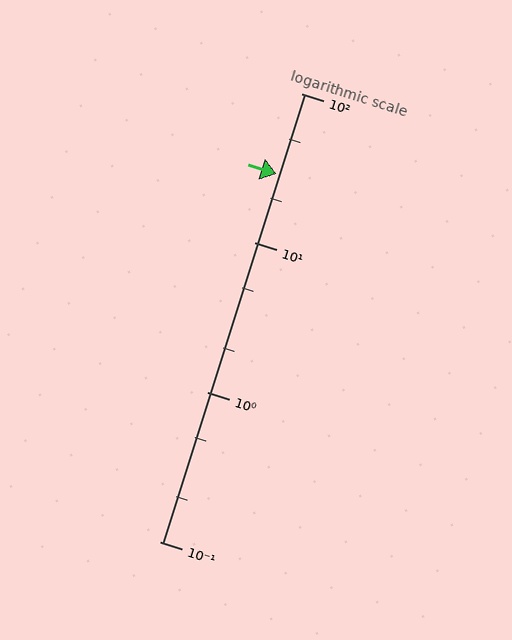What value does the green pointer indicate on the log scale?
The pointer indicates approximately 29.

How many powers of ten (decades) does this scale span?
The scale spans 3 decades, from 0.1 to 100.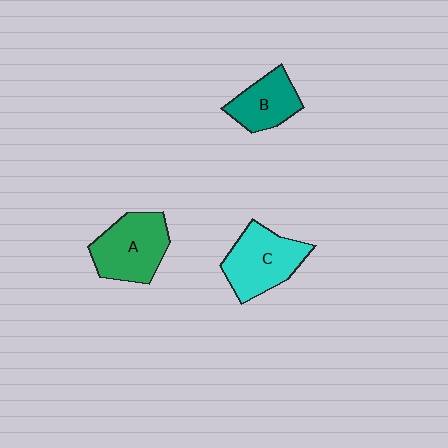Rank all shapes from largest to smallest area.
From largest to smallest: C (cyan), A (green), B (teal).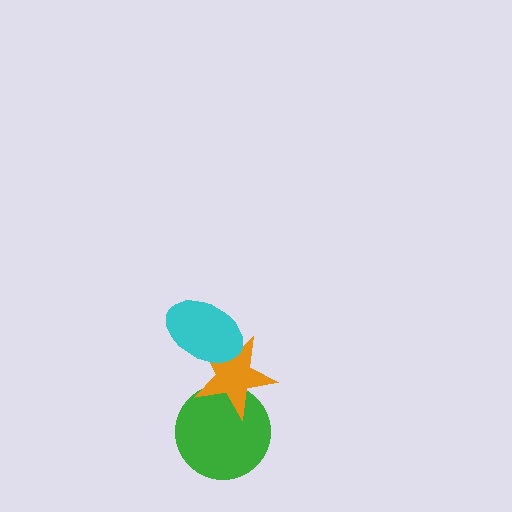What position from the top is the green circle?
The green circle is 3rd from the top.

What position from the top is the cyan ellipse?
The cyan ellipse is 1st from the top.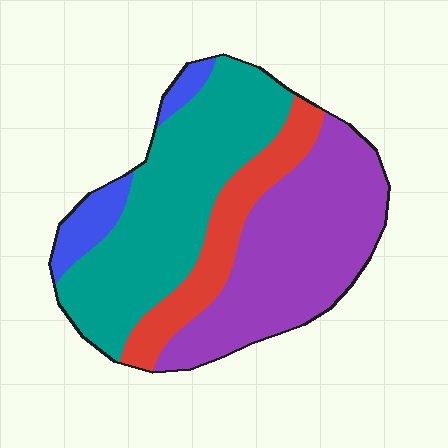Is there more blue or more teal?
Teal.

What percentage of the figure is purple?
Purple takes up about three eighths (3/8) of the figure.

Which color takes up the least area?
Blue, at roughly 10%.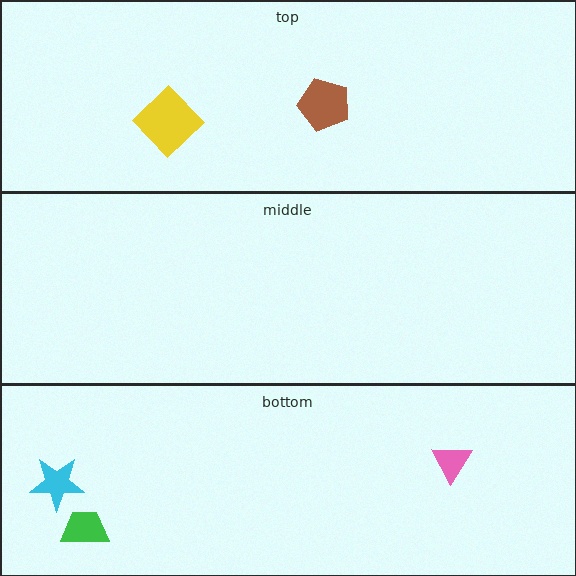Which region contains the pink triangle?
The bottom region.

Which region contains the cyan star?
The bottom region.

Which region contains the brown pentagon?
The top region.